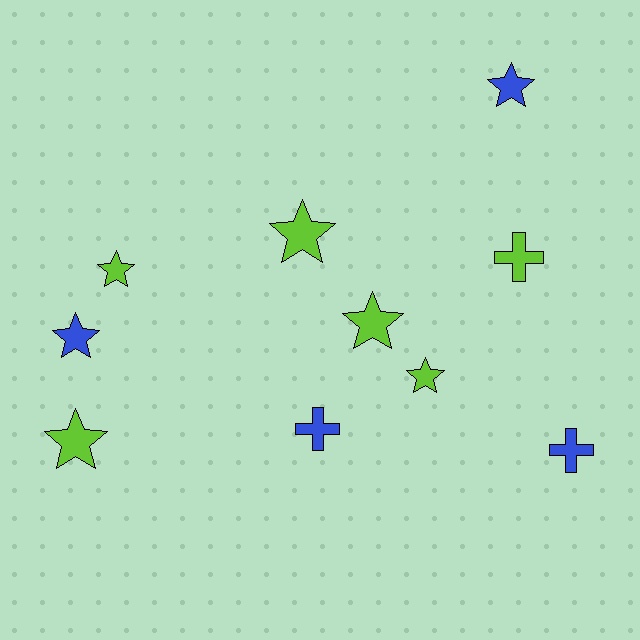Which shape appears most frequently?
Star, with 7 objects.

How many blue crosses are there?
There are 2 blue crosses.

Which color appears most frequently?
Lime, with 6 objects.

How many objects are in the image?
There are 10 objects.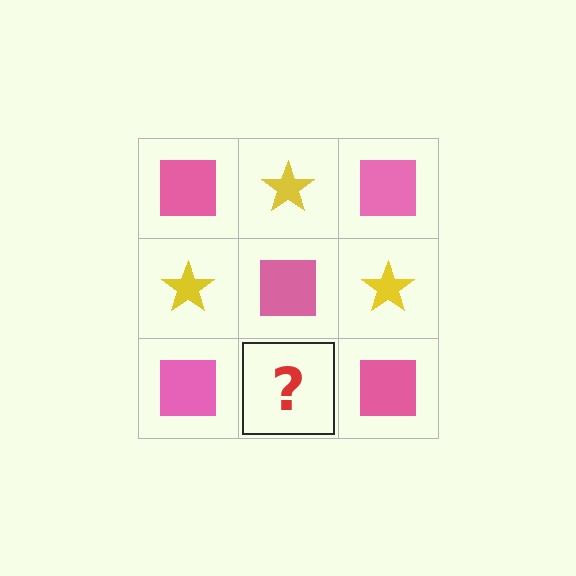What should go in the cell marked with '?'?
The missing cell should contain a yellow star.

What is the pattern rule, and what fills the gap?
The rule is that it alternates pink square and yellow star in a checkerboard pattern. The gap should be filled with a yellow star.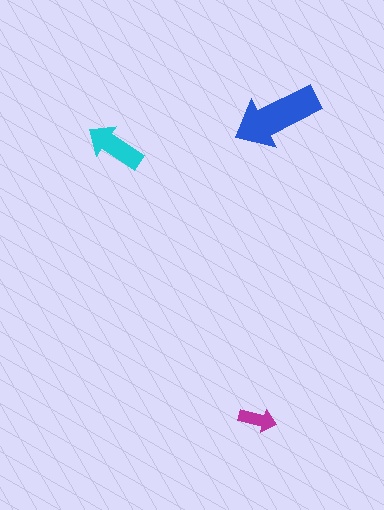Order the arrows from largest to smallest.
the blue one, the cyan one, the magenta one.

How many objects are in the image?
There are 3 objects in the image.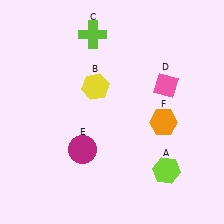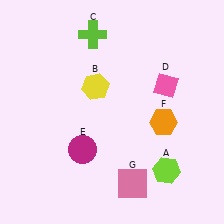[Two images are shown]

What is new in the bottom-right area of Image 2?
A pink square (G) was added in the bottom-right area of Image 2.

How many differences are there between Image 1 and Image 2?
There is 1 difference between the two images.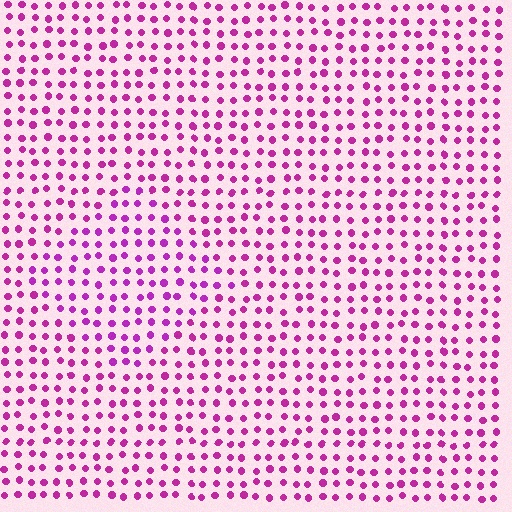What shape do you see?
I see a diamond.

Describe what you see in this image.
The image is filled with small magenta elements in a uniform arrangement. A diamond-shaped region is visible where the elements are tinted to a slightly different hue, forming a subtle color boundary.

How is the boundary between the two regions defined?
The boundary is defined purely by a slight shift in hue (about 15 degrees). Spacing, size, and orientation are identical on both sides.